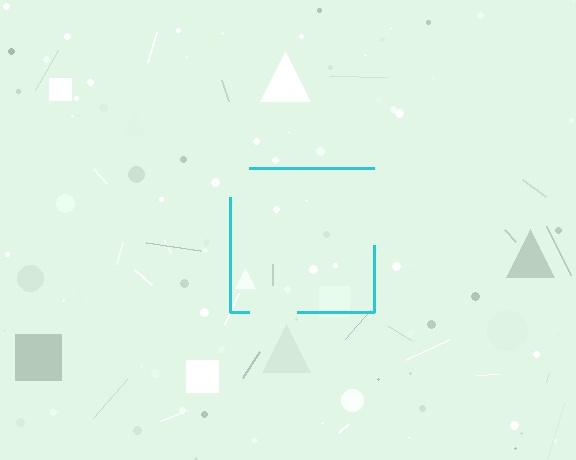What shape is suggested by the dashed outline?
The dashed outline suggests a square.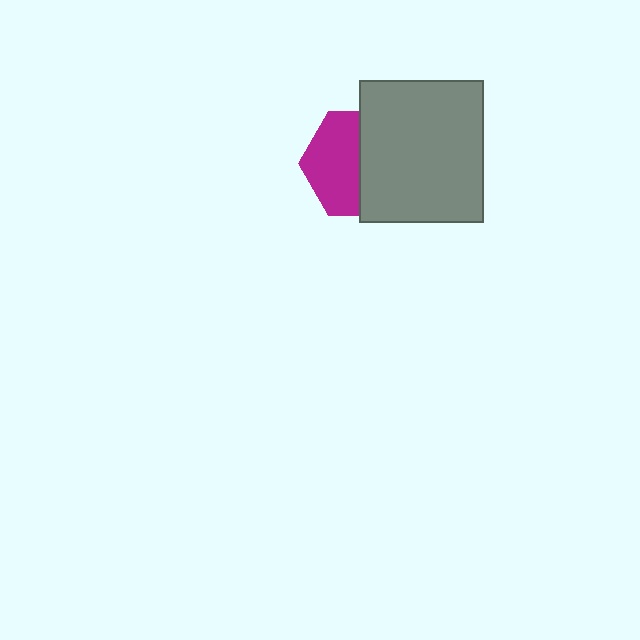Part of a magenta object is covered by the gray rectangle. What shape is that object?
It is a hexagon.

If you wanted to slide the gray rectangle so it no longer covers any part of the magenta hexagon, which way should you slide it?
Slide it right — that is the most direct way to separate the two shapes.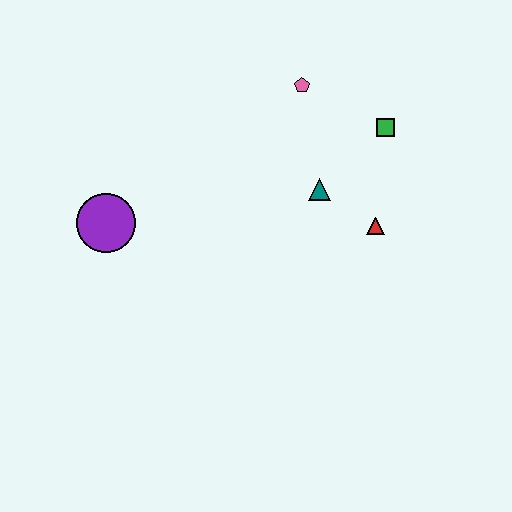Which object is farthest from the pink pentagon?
The purple circle is farthest from the pink pentagon.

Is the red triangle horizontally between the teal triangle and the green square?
Yes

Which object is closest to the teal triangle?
The red triangle is closest to the teal triangle.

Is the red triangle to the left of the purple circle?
No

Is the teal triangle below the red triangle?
No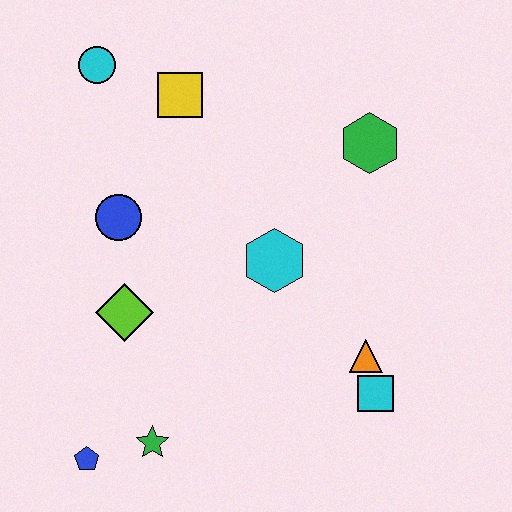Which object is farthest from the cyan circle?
The cyan square is farthest from the cyan circle.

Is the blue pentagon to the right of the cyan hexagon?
No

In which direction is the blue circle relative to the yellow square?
The blue circle is below the yellow square.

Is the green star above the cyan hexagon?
No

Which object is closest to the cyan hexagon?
The orange triangle is closest to the cyan hexagon.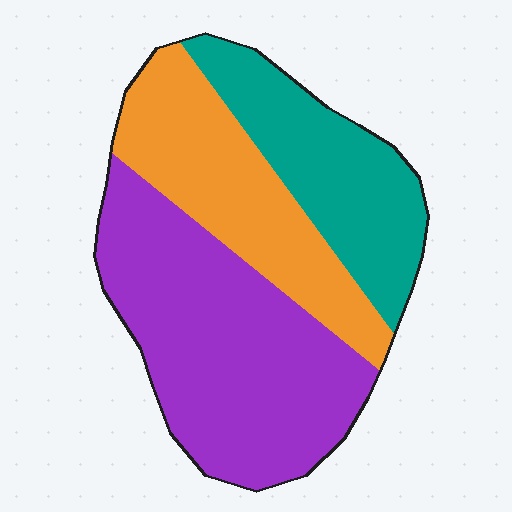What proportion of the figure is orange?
Orange takes up between a sixth and a third of the figure.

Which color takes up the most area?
Purple, at roughly 45%.